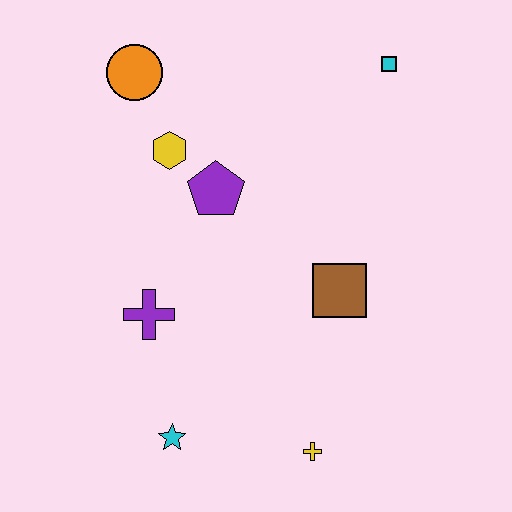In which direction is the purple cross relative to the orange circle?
The purple cross is below the orange circle.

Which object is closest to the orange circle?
The yellow hexagon is closest to the orange circle.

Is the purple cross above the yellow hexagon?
No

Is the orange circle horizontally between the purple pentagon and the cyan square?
No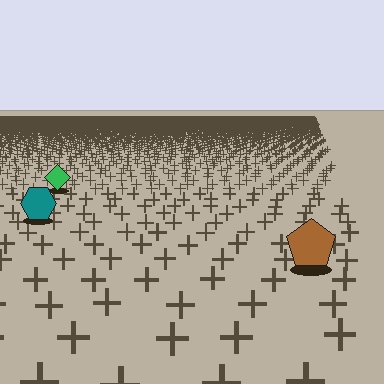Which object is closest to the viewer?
The brown pentagon is closest. The texture marks near it are larger and more spread out.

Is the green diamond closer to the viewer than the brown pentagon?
No. The brown pentagon is closer — you can tell from the texture gradient: the ground texture is coarser near it.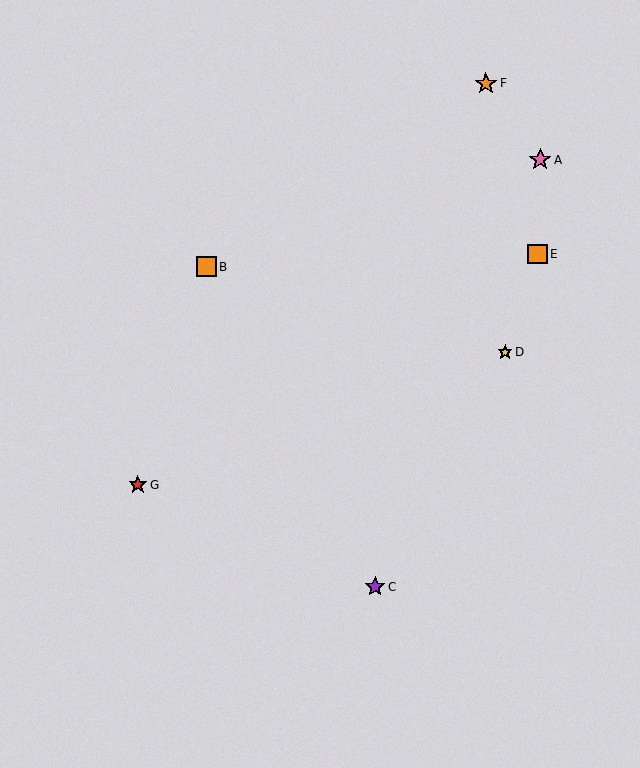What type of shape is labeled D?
Shape D is a yellow star.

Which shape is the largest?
The orange star (labeled F) is the largest.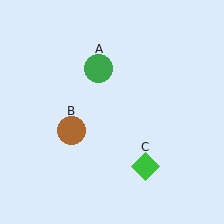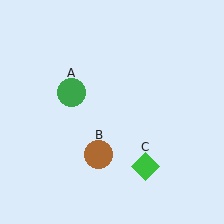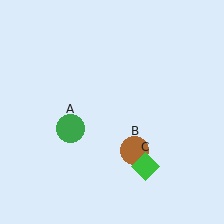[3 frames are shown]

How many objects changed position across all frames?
2 objects changed position: green circle (object A), brown circle (object B).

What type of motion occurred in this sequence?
The green circle (object A), brown circle (object B) rotated counterclockwise around the center of the scene.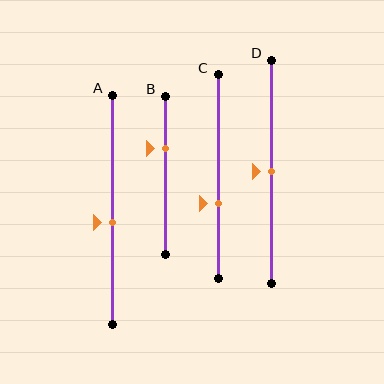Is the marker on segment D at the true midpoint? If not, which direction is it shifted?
Yes, the marker on segment D is at the true midpoint.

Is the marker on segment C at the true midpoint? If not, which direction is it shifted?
No, the marker on segment C is shifted downward by about 13% of the segment length.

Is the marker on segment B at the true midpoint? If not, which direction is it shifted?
No, the marker on segment B is shifted upward by about 17% of the segment length.